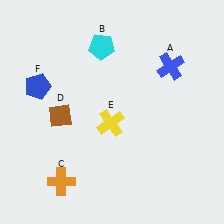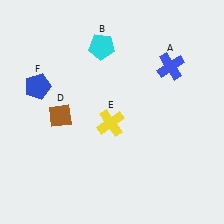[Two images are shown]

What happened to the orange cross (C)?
The orange cross (C) was removed in Image 2. It was in the bottom-left area of Image 1.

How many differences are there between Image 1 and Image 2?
There is 1 difference between the two images.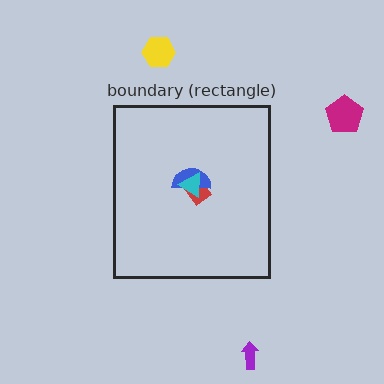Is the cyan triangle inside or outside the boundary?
Inside.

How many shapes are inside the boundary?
3 inside, 3 outside.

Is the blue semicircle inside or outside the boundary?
Inside.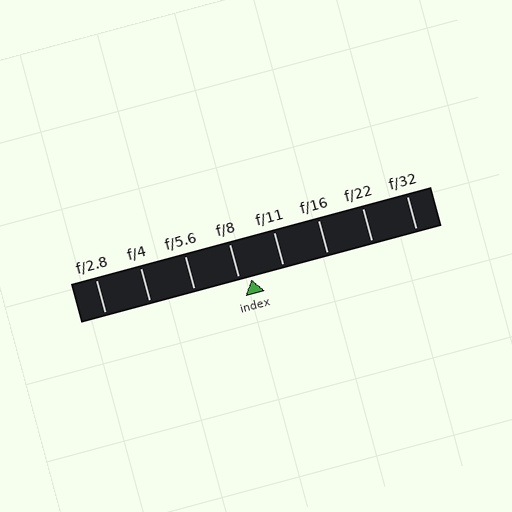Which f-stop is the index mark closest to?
The index mark is closest to f/8.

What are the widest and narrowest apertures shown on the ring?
The widest aperture shown is f/2.8 and the narrowest is f/32.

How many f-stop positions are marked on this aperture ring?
There are 8 f-stop positions marked.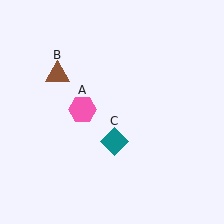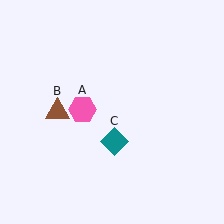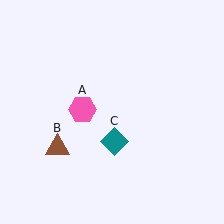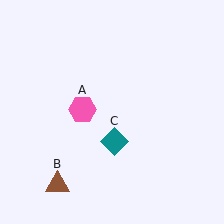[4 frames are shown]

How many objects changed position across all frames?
1 object changed position: brown triangle (object B).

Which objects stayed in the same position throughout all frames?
Pink hexagon (object A) and teal diamond (object C) remained stationary.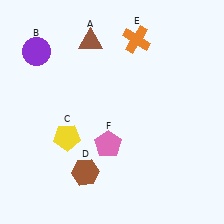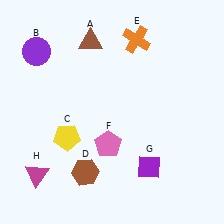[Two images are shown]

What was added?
A purple diamond (G), a magenta triangle (H) were added in Image 2.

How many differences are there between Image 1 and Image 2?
There are 2 differences between the two images.